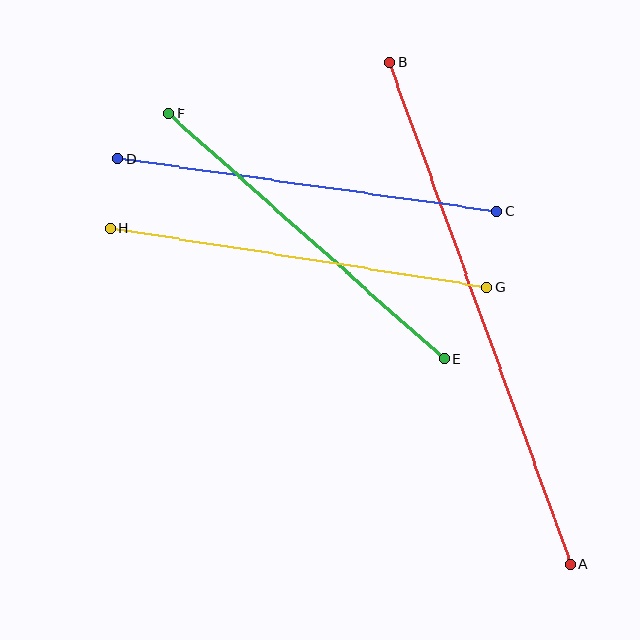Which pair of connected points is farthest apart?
Points A and B are farthest apart.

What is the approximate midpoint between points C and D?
The midpoint is at approximately (307, 185) pixels.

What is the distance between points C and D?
The distance is approximately 383 pixels.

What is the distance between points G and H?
The distance is approximately 381 pixels.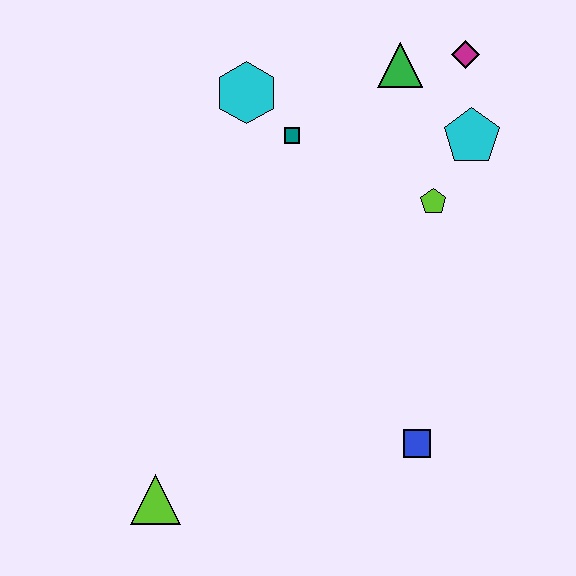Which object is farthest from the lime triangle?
The magenta diamond is farthest from the lime triangle.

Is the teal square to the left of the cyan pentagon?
Yes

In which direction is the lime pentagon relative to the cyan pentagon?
The lime pentagon is below the cyan pentagon.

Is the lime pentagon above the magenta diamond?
No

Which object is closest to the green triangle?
The magenta diamond is closest to the green triangle.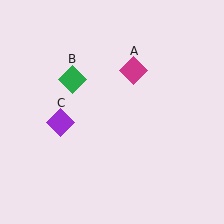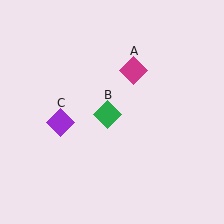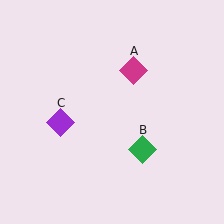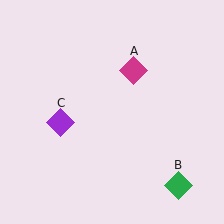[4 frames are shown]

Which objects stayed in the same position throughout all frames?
Magenta diamond (object A) and purple diamond (object C) remained stationary.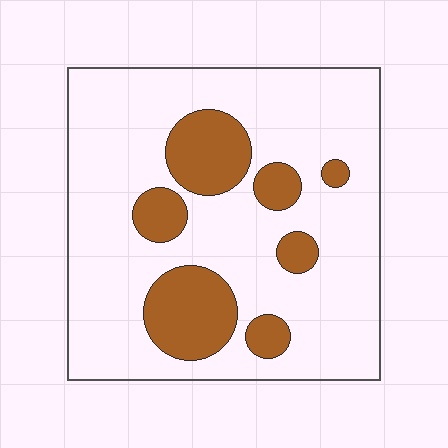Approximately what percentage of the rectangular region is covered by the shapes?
Approximately 20%.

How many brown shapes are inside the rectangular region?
7.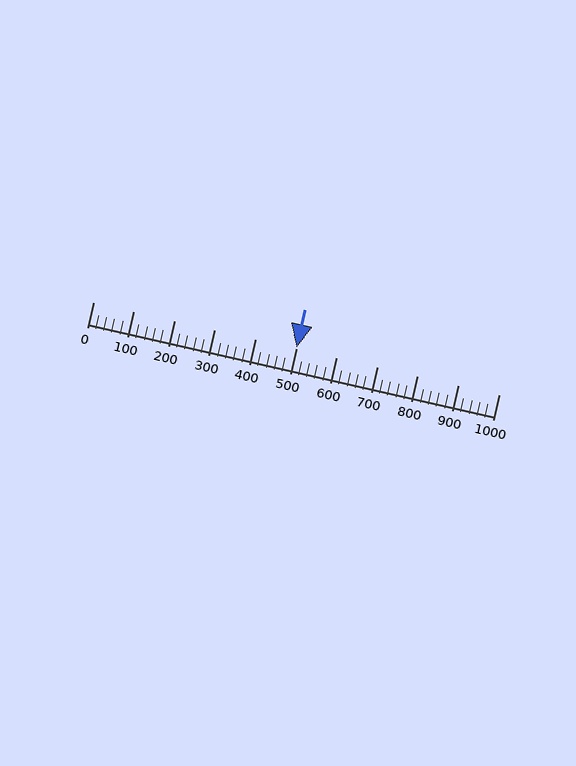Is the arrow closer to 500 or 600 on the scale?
The arrow is closer to 500.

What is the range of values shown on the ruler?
The ruler shows values from 0 to 1000.